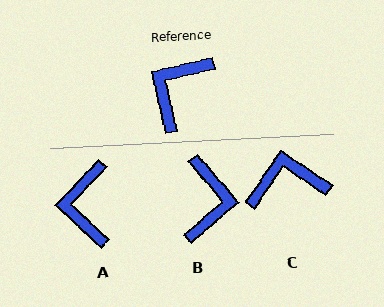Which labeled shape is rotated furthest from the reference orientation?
B, about 152 degrees away.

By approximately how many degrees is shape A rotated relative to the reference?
Approximately 34 degrees counter-clockwise.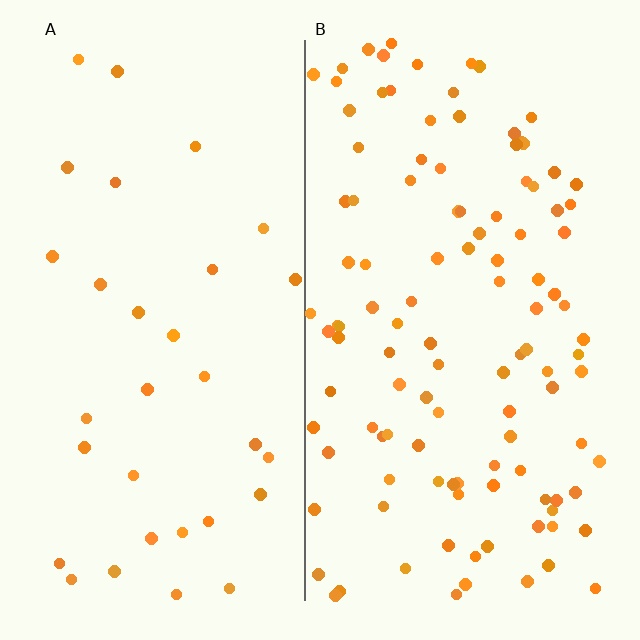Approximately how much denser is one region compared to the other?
Approximately 3.5× — region B over region A.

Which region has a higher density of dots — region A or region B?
B (the right).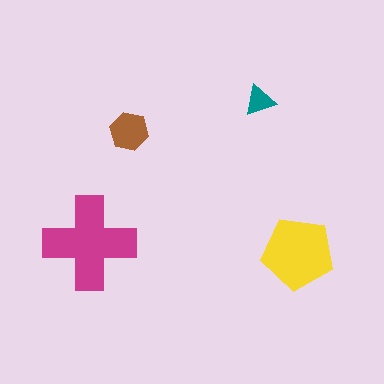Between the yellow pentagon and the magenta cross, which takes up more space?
The magenta cross.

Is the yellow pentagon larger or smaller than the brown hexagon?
Larger.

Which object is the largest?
The magenta cross.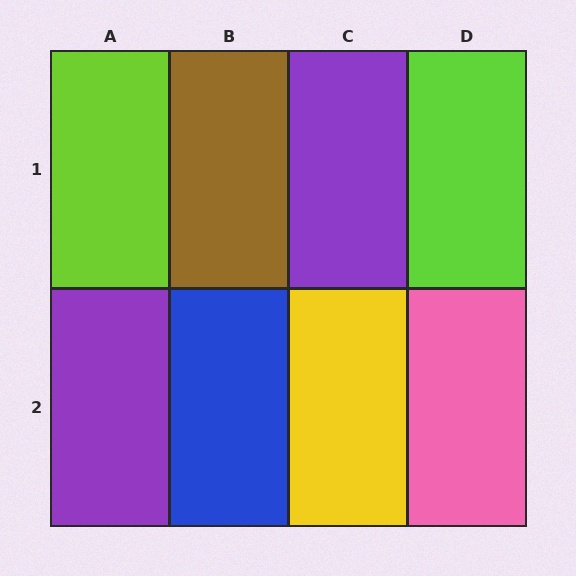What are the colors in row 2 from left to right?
Purple, blue, yellow, pink.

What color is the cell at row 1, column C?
Purple.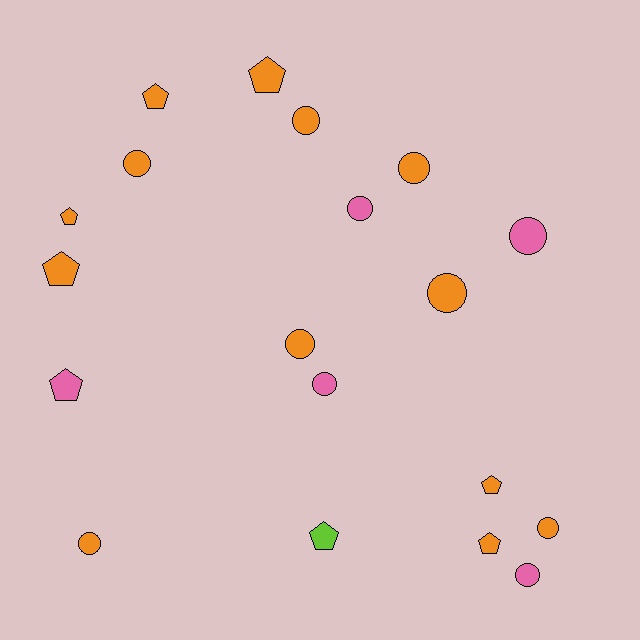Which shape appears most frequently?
Circle, with 11 objects.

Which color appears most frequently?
Orange, with 13 objects.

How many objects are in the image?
There are 19 objects.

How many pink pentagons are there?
There is 1 pink pentagon.